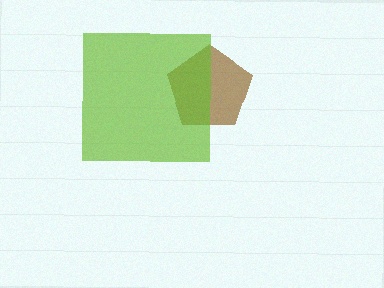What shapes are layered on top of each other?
The layered shapes are: a brown pentagon, a lime square.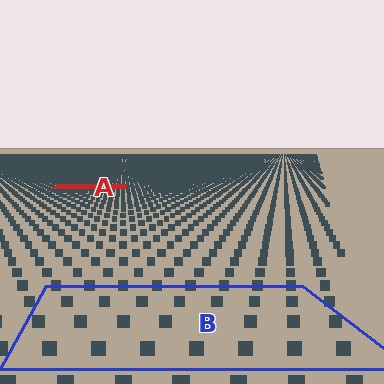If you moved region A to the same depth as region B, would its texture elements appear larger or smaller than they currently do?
They would appear larger. At a closer depth, the same texture elements are projected at a bigger on-screen size.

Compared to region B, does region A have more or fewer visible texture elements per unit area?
Region A has more texture elements per unit area — they are packed more densely because it is farther away.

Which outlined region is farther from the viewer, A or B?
Region A is farther from the viewer — the texture elements inside it appear smaller and more densely packed.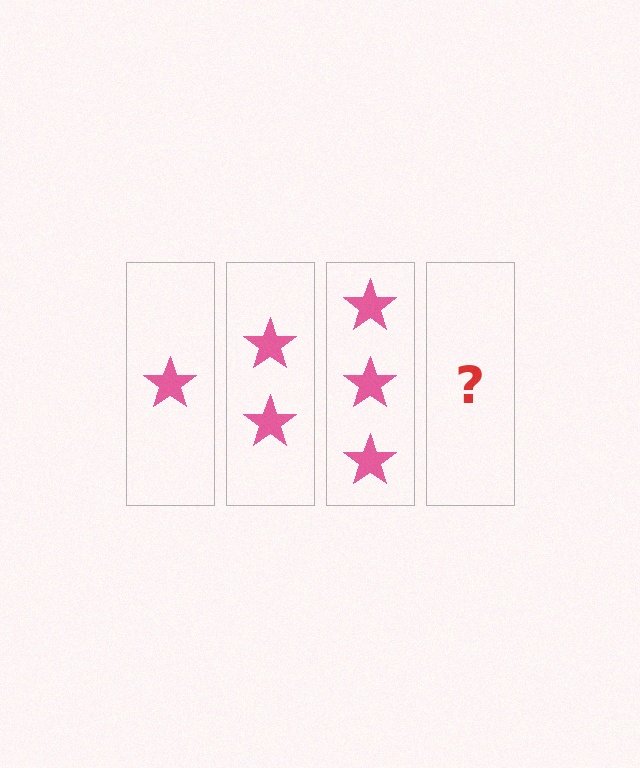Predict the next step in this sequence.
The next step is 4 stars.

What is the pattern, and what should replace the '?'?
The pattern is that each step adds one more star. The '?' should be 4 stars.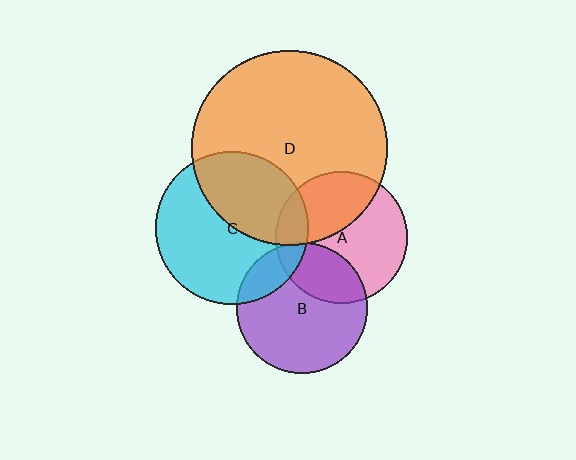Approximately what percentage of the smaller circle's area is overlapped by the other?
Approximately 15%.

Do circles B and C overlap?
Yes.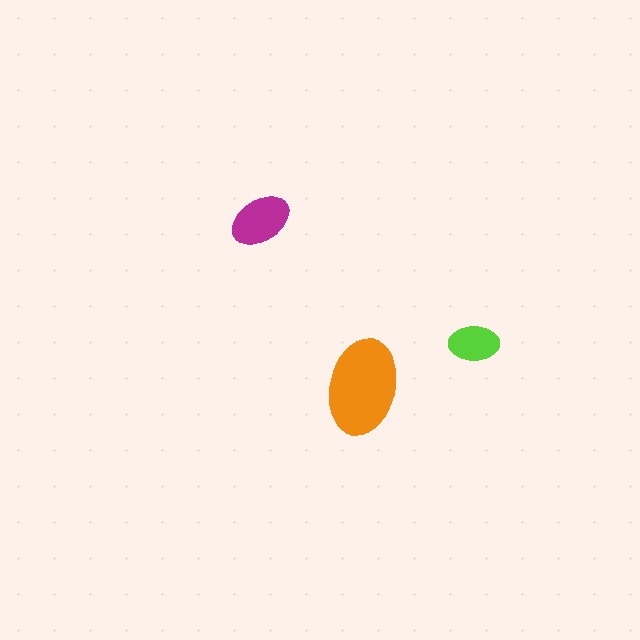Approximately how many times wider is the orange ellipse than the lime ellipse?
About 2 times wider.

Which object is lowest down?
The orange ellipse is bottommost.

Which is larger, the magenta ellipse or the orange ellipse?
The orange one.